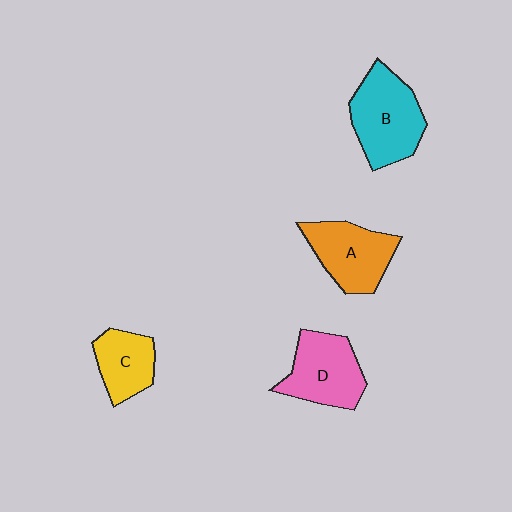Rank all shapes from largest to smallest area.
From largest to smallest: B (cyan), D (pink), A (orange), C (yellow).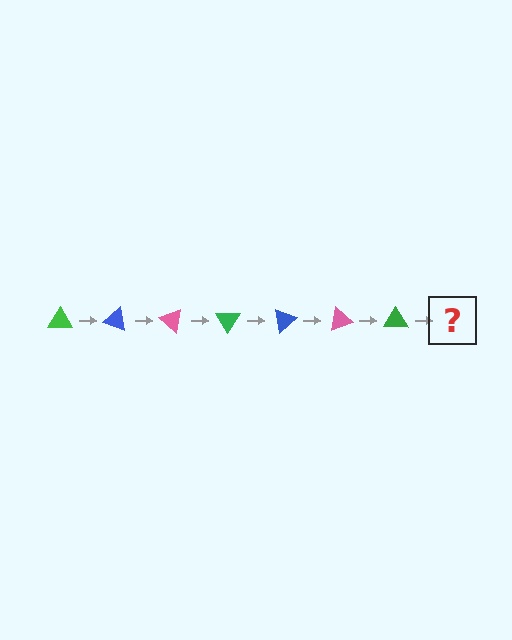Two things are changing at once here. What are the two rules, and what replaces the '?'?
The two rules are that it rotates 20 degrees each step and the color cycles through green, blue, and pink. The '?' should be a blue triangle, rotated 140 degrees from the start.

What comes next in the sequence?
The next element should be a blue triangle, rotated 140 degrees from the start.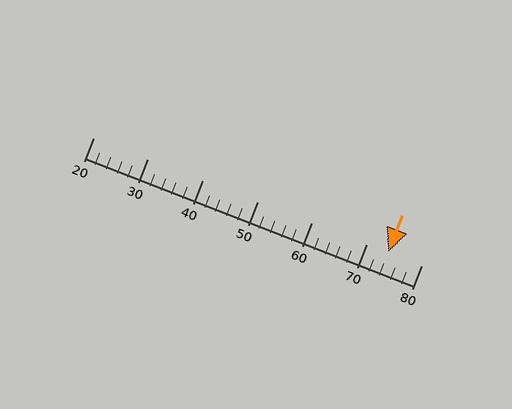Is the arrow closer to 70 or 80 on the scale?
The arrow is closer to 70.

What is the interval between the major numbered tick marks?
The major tick marks are spaced 10 units apart.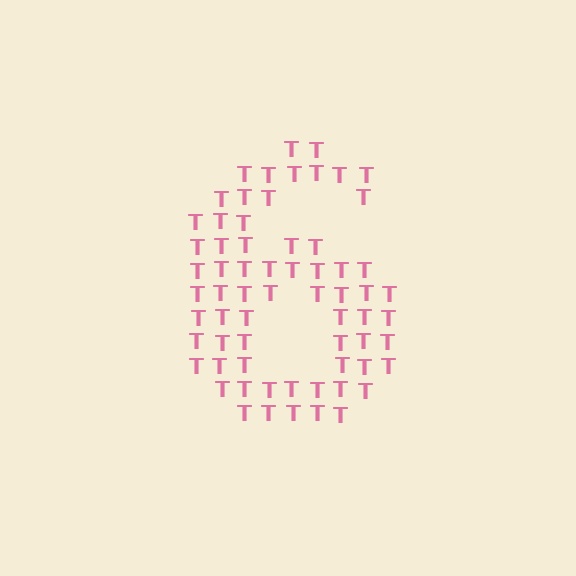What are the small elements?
The small elements are letter T's.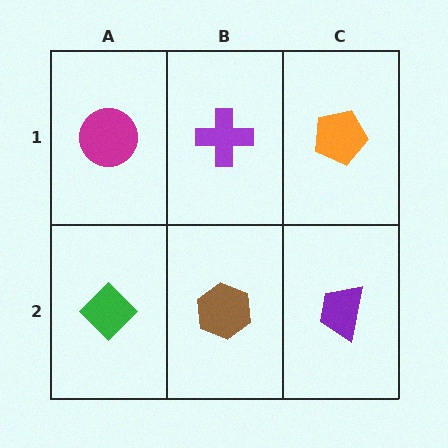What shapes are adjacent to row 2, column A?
A magenta circle (row 1, column A), a brown hexagon (row 2, column B).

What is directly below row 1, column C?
A purple trapezoid.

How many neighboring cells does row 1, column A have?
2.